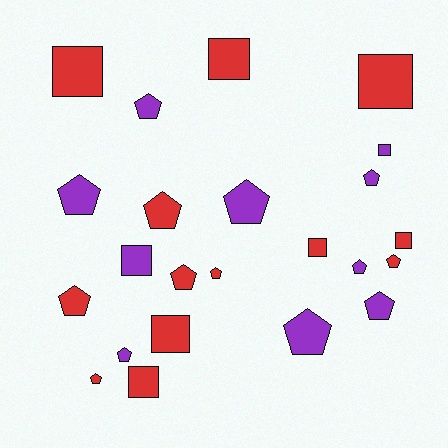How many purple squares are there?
There are 2 purple squares.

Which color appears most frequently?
Red, with 13 objects.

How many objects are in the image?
There are 23 objects.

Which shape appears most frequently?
Pentagon, with 14 objects.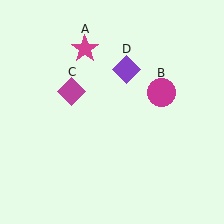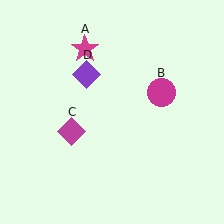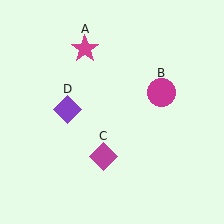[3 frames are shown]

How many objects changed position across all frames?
2 objects changed position: magenta diamond (object C), purple diamond (object D).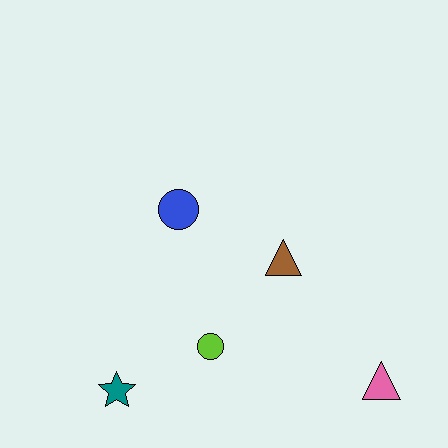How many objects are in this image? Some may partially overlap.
There are 5 objects.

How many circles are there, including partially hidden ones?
There are 2 circles.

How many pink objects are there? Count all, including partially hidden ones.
There is 1 pink object.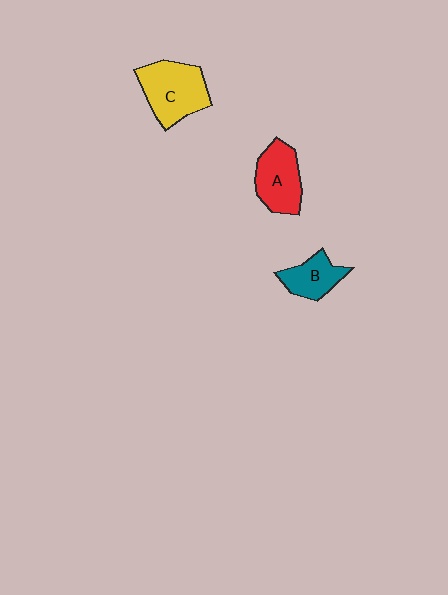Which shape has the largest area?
Shape C (yellow).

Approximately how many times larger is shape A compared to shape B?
Approximately 1.4 times.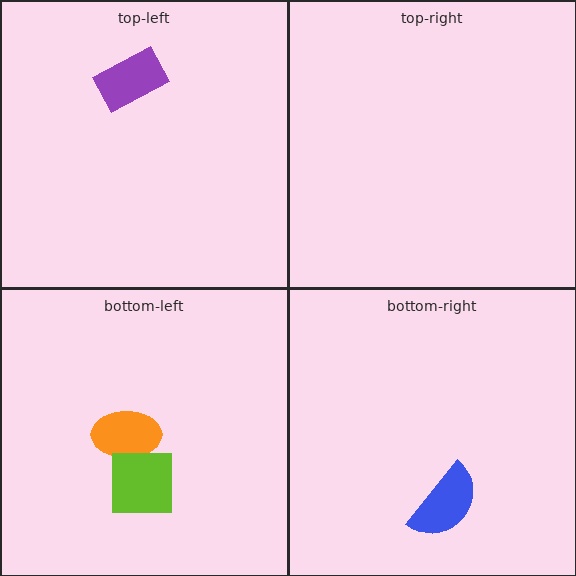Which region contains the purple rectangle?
The top-left region.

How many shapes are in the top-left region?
1.